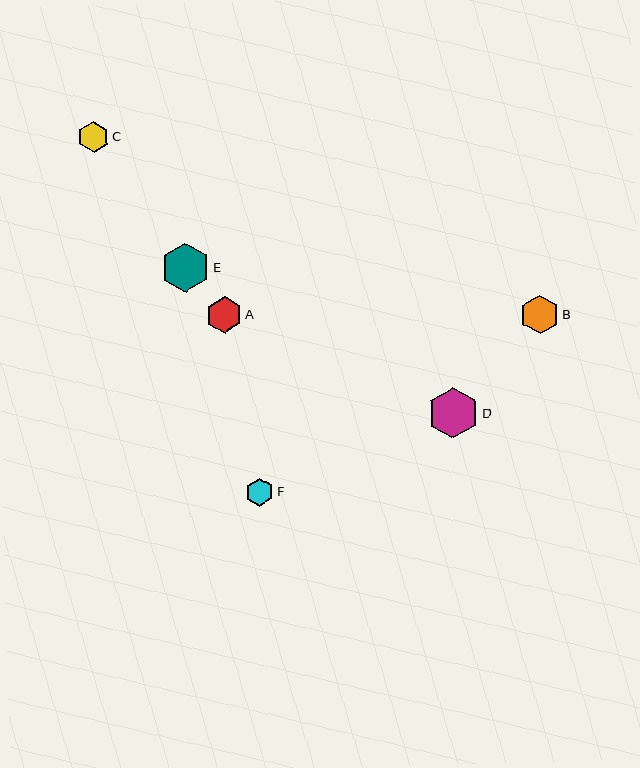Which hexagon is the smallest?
Hexagon F is the smallest with a size of approximately 28 pixels.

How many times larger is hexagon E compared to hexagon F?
Hexagon E is approximately 1.7 times the size of hexagon F.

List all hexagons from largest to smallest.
From largest to smallest: D, E, B, A, C, F.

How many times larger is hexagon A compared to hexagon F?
Hexagon A is approximately 1.3 times the size of hexagon F.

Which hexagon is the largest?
Hexagon D is the largest with a size of approximately 51 pixels.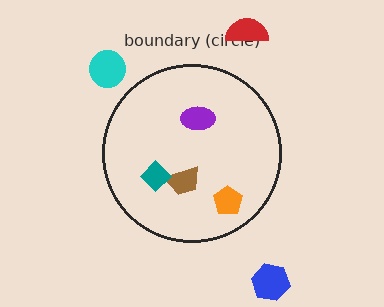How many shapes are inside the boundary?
4 inside, 3 outside.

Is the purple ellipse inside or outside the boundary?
Inside.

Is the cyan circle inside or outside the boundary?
Outside.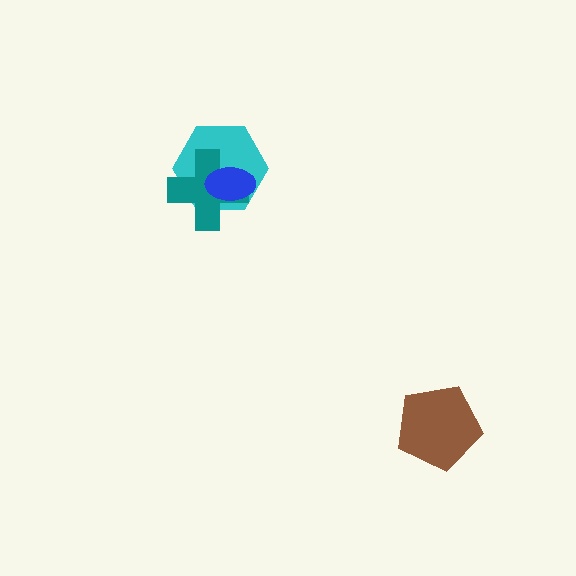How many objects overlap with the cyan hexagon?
2 objects overlap with the cyan hexagon.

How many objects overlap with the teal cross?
2 objects overlap with the teal cross.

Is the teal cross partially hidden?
Yes, it is partially covered by another shape.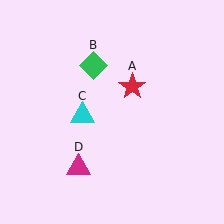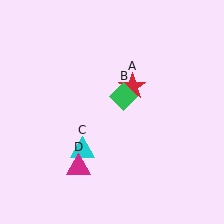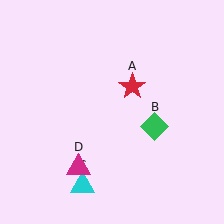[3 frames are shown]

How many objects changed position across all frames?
2 objects changed position: green diamond (object B), cyan triangle (object C).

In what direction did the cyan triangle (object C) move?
The cyan triangle (object C) moved down.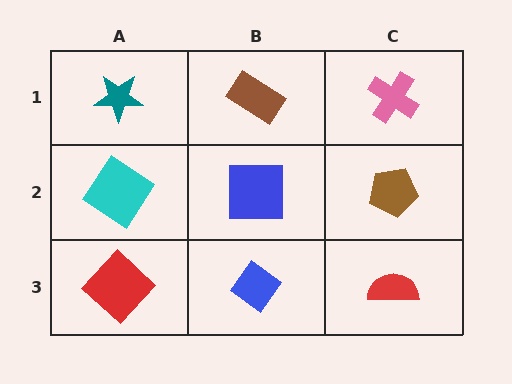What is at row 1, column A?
A teal star.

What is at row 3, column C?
A red semicircle.